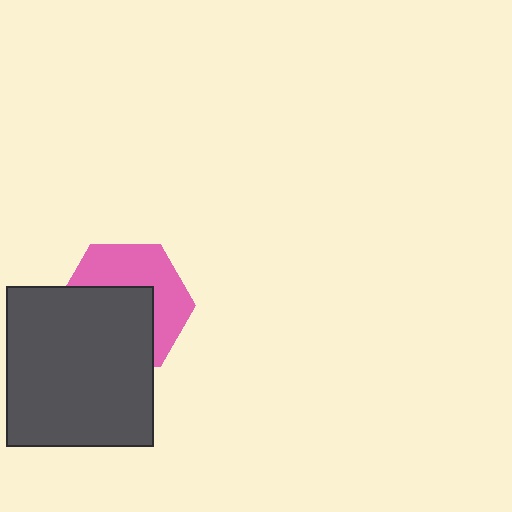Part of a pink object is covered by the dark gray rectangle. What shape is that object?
It is a hexagon.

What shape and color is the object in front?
The object in front is a dark gray rectangle.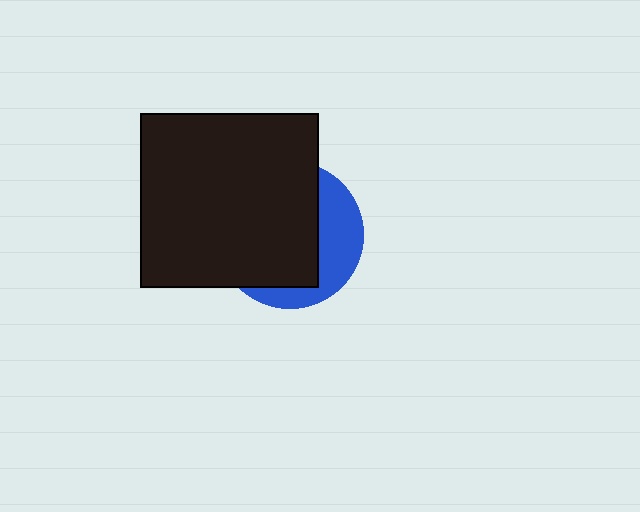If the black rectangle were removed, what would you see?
You would see the complete blue circle.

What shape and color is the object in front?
The object in front is a black rectangle.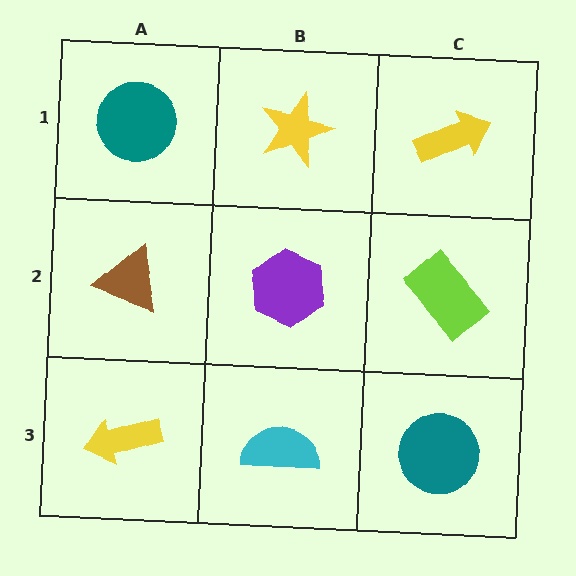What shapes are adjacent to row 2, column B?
A yellow star (row 1, column B), a cyan semicircle (row 3, column B), a brown triangle (row 2, column A), a lime rectangle (row 2, column C).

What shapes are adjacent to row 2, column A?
A teal circle (row 1, column A), a yellow arrow (row 3, column A), a purple hexagon (row 2, column B).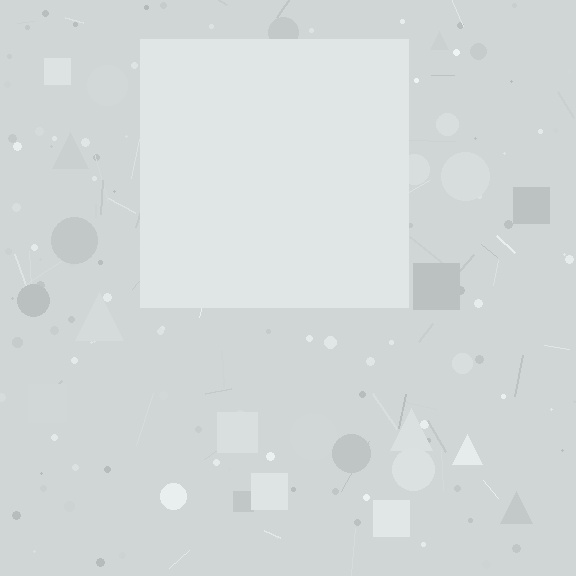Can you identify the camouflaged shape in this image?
The camouflaged shape is a square.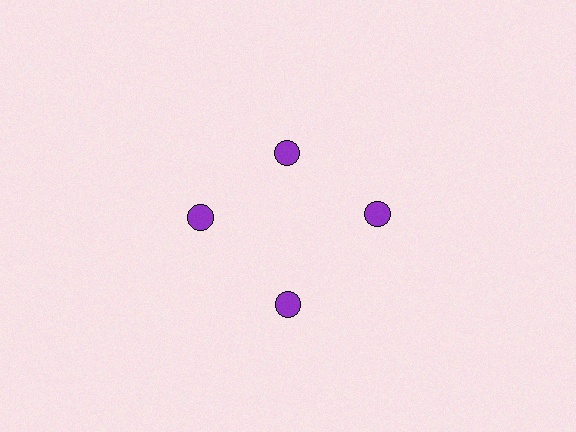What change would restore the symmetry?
The symmetry would be restored by moving it outward, back onto the ring so that all 4 circles sit at equal angles and equal distance from the center.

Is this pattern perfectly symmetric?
No. The 4 purple circles are arranged in a ring, but one element near the 12 o'clock position is pulled inward toward the center, breaking the 4-fold rotational symmetry.